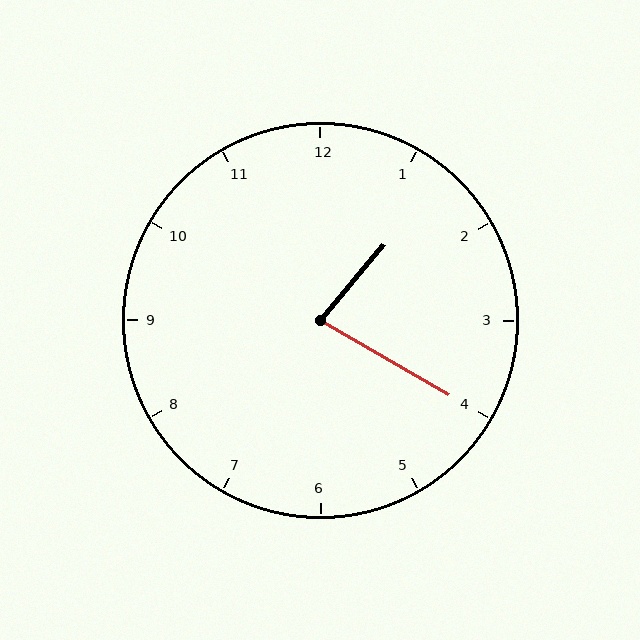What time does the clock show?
1:20.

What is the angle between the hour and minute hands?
Approximately 80 degrees.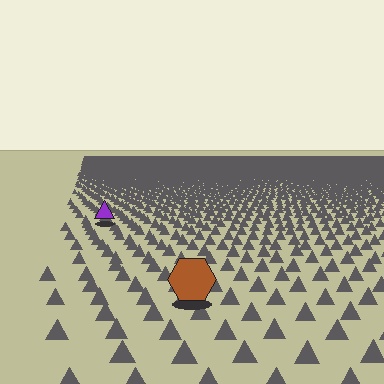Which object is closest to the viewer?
The brown hexagon is closest. The texture marks near it are larger and more spread out.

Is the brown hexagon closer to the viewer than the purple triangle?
Yes. The brown hexagon is closer — you can tell from the texture gradient: the ground texture is coarser near it.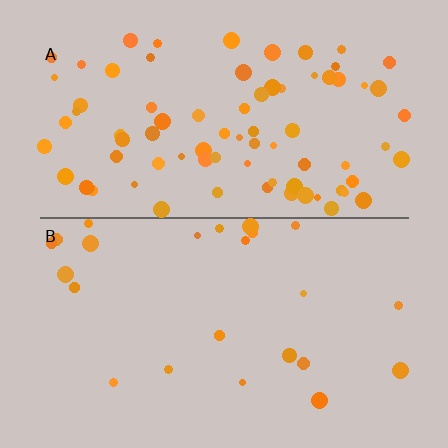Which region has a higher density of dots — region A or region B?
A (the top).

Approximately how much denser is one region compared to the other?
Approximately 3.4× — region A over region B.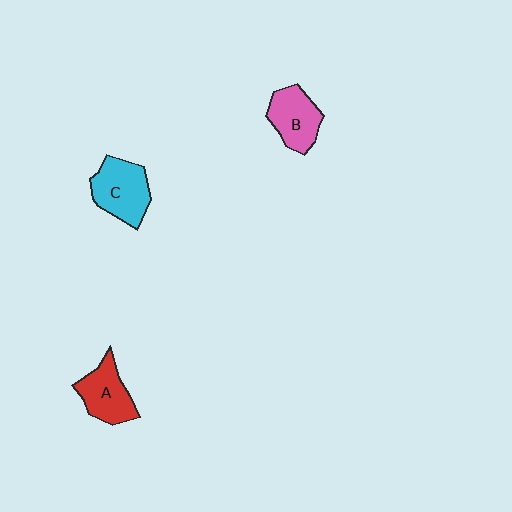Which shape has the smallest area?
Shape A (red).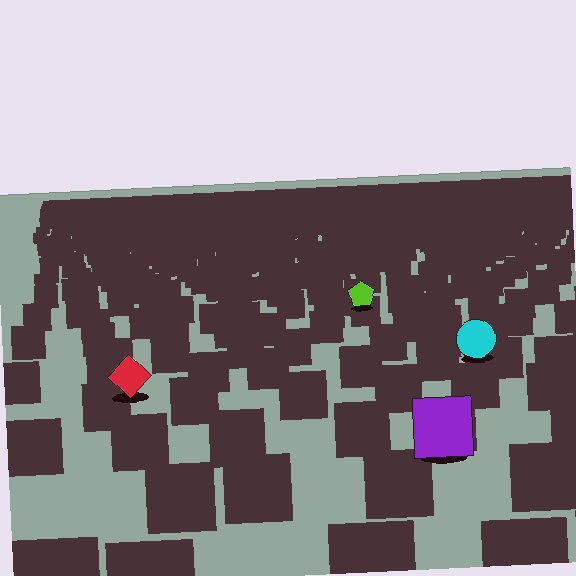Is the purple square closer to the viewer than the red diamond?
Yes. The purple square is closer — you can tell from the texture gradient: the ground texture is coarser near it.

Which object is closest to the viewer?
The purple square is closest. The texture marks near it are larger and more spread out.